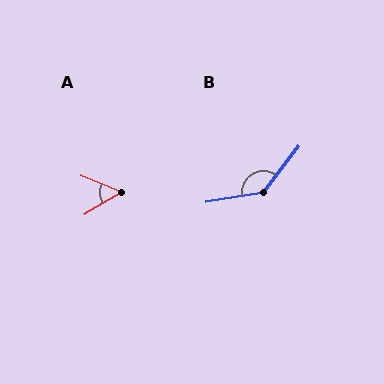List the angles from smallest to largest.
A (53°), B (136°).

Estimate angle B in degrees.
Approximately 136 degrees.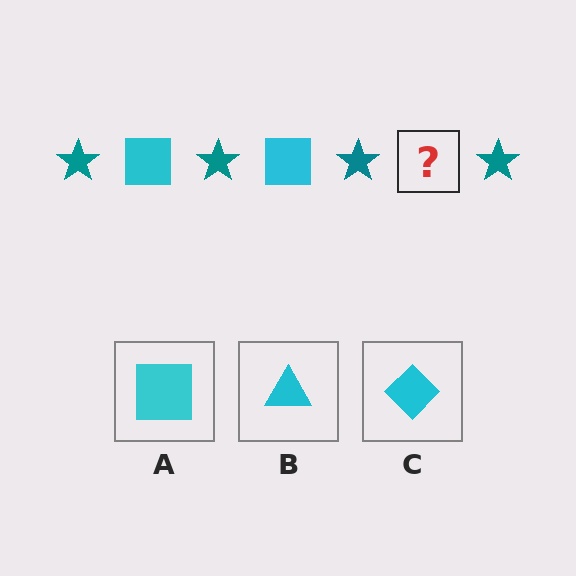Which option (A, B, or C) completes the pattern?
A.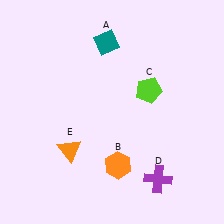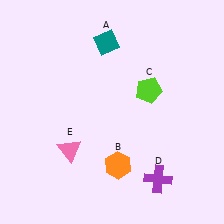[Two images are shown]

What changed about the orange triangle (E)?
In Image 1, E is orange. In Image 2, it changed to pink.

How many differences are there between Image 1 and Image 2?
There is 1 difference between the two images.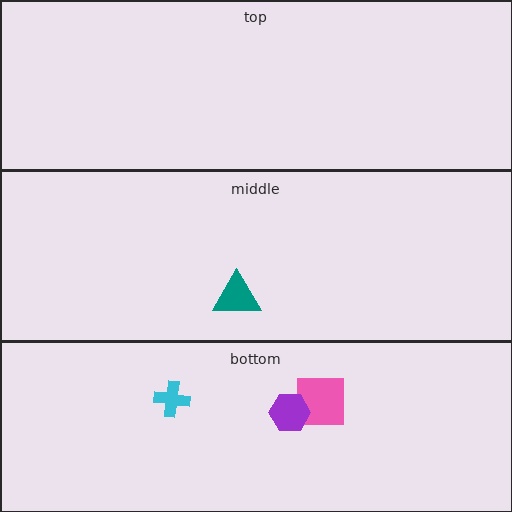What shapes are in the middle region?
The teal triangle.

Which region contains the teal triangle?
The middle region.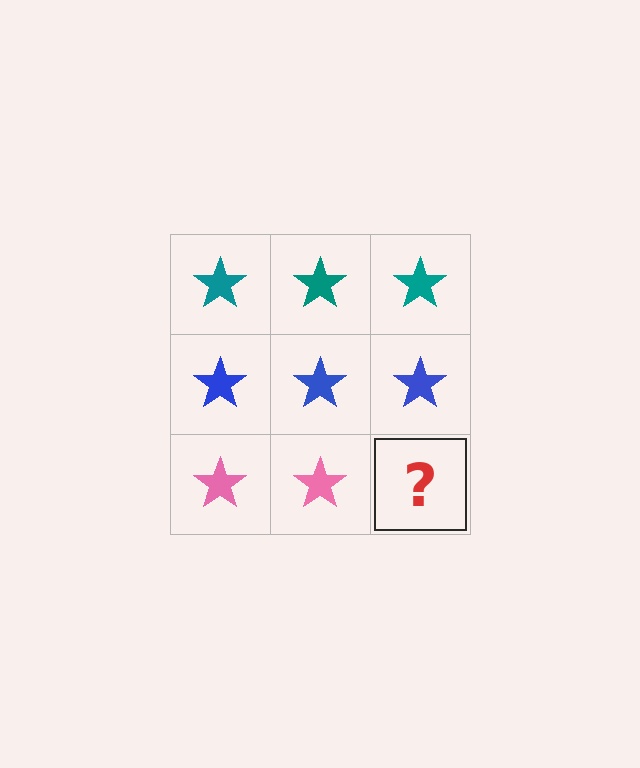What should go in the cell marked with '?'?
The missing cell should contain a pink star.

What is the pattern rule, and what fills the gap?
The rule is that each row has a consistent color. The gap should be filled with a pink star.